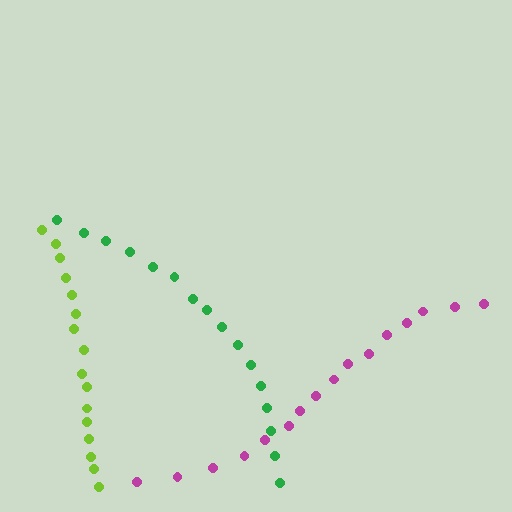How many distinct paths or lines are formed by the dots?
There are 3 distinct paths.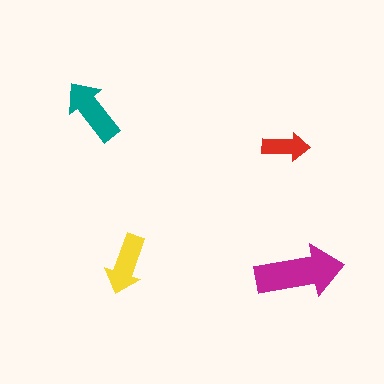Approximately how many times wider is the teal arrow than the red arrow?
About 1.5 times wider.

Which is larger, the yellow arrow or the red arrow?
The yellow one.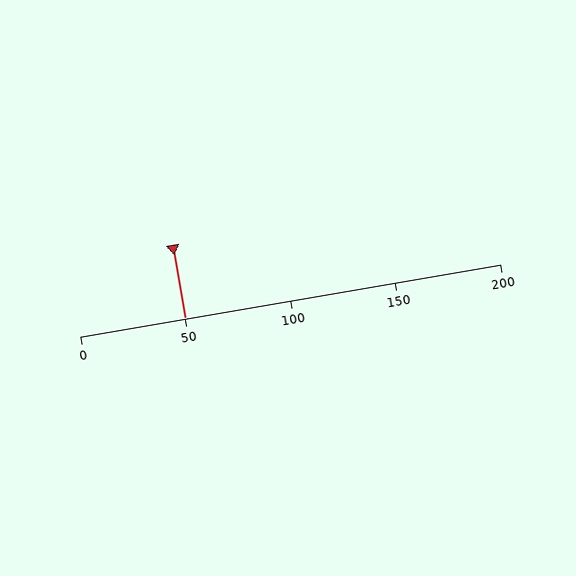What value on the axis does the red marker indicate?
The marker indicates approximately 50.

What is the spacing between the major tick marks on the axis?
The major ticks are spaced 50 apart.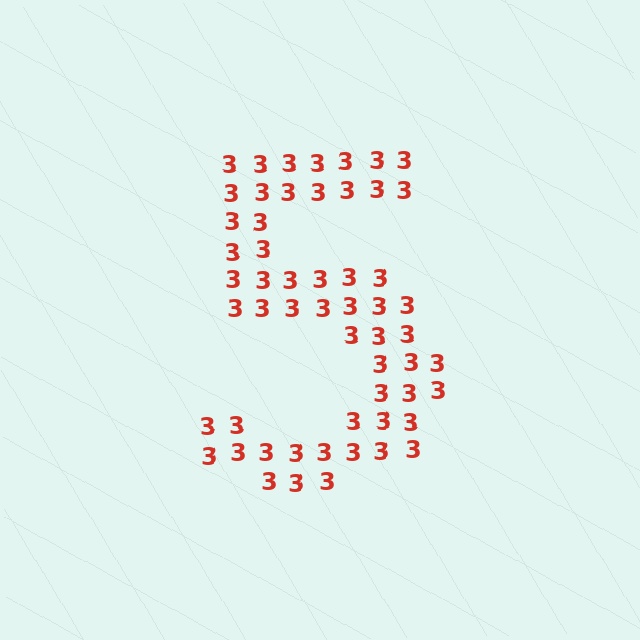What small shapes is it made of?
It is made of small digit 3's.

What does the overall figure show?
The overall figure shows the digit 5.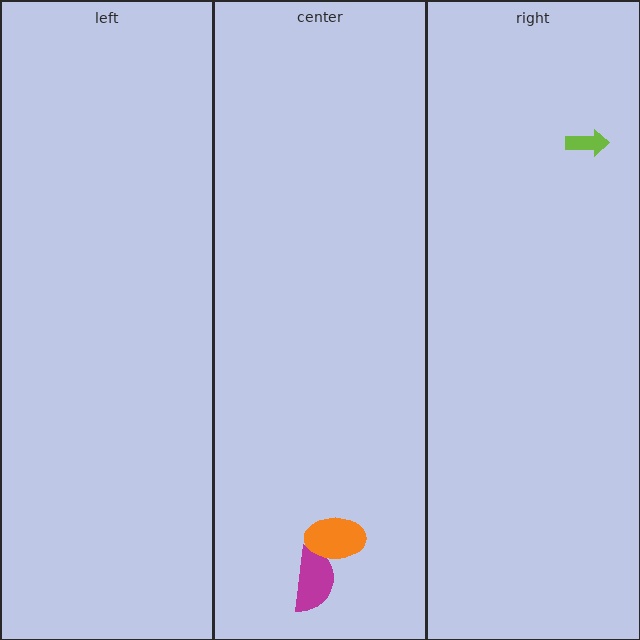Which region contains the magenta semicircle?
The center region.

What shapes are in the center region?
The magenta semicircle, the orange ellipse.